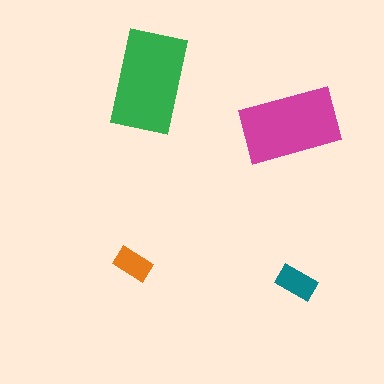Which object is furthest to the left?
The orange rectangle is leftmost.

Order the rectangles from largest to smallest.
the green one, the magenta one, the teal one, the orange one.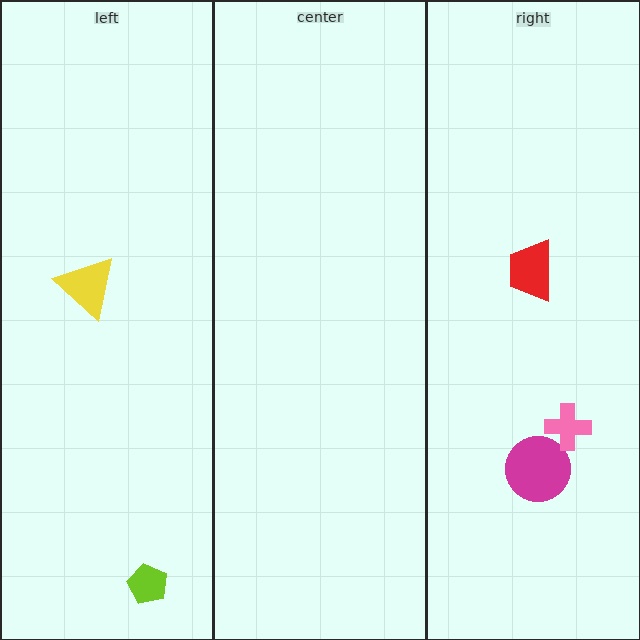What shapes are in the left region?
The lime pentagon, the yellow triangle.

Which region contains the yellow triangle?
The left region.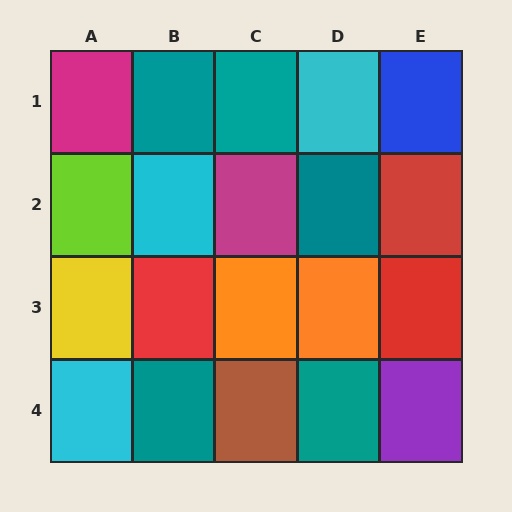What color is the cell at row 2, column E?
Red.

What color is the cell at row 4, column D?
Teal.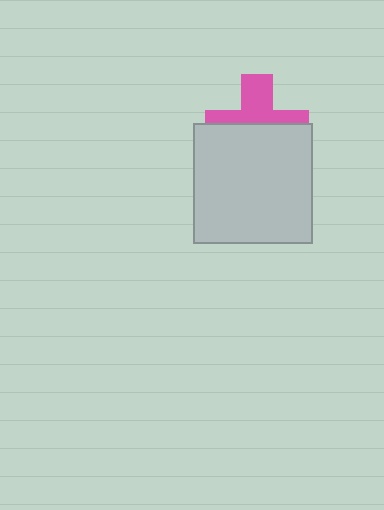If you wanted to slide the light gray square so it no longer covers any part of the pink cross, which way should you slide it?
Slide it down — that is the most direct way to separate the two shapes.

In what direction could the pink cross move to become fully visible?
The pink cross could move up. That would shift it out from behind the light gray square entirely.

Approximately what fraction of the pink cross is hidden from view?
Roughly 54% of the pink cross is hidden behind the light gray square.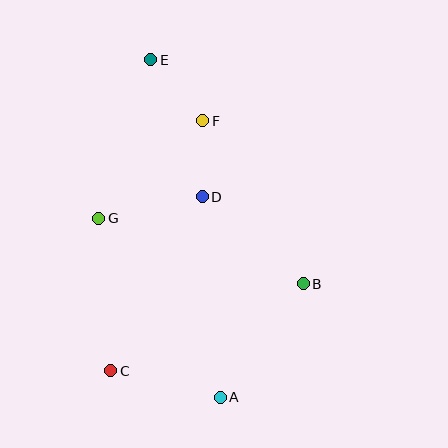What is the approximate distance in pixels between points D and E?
The distance between D and E is approximately 146 pixels.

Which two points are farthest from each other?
Points A and E are farthest from each other.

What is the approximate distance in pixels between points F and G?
The distance between F and G is approximately 143 pixels.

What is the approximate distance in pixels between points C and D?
The distance between C and D is approximately 197 pixels.